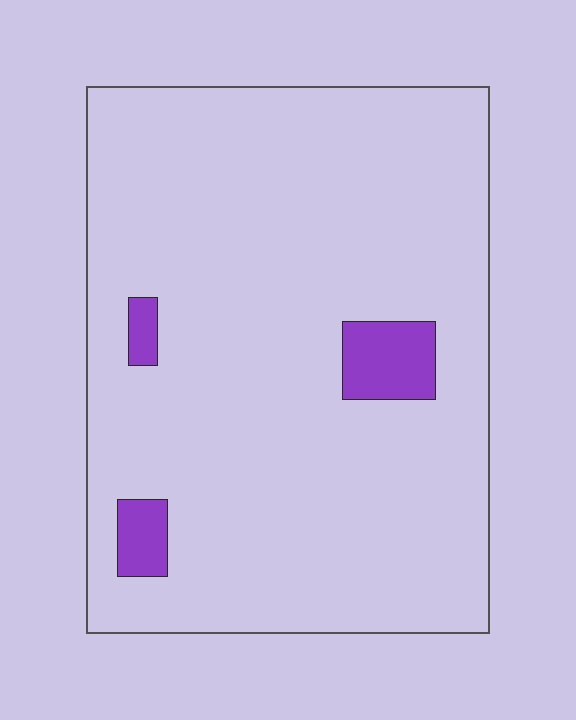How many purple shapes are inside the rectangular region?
3.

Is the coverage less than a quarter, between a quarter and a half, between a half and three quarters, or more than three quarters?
Less than a quarter.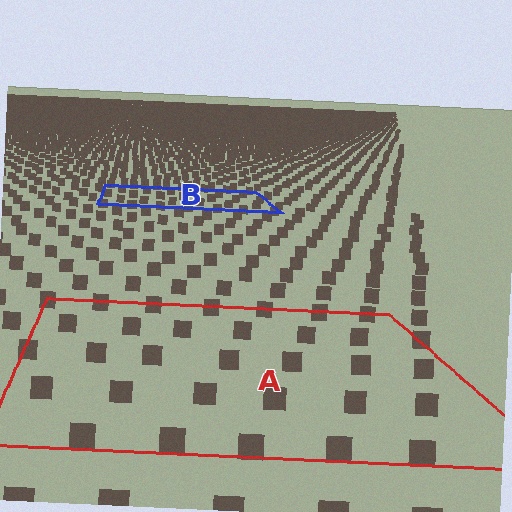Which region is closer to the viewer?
Region A is closer. The texture elements there are larger and more spread out.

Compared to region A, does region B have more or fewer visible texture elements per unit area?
Region B has more texture elements per unit area — they are packed more densely because it is farther away.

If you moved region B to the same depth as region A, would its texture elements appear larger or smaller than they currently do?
They would appear larger. At a closer depth, the same texture elements are projected at a bigger on-screen size.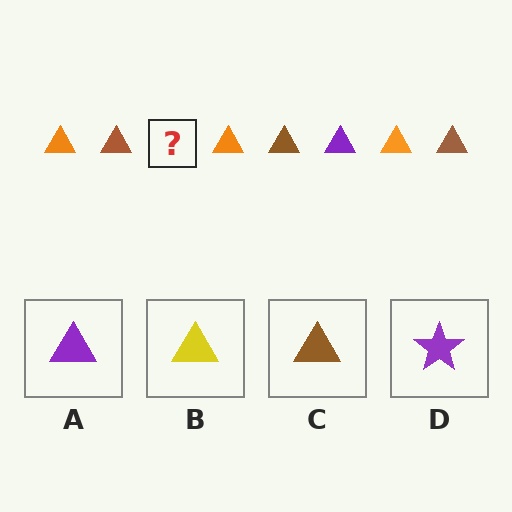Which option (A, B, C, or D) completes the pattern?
A.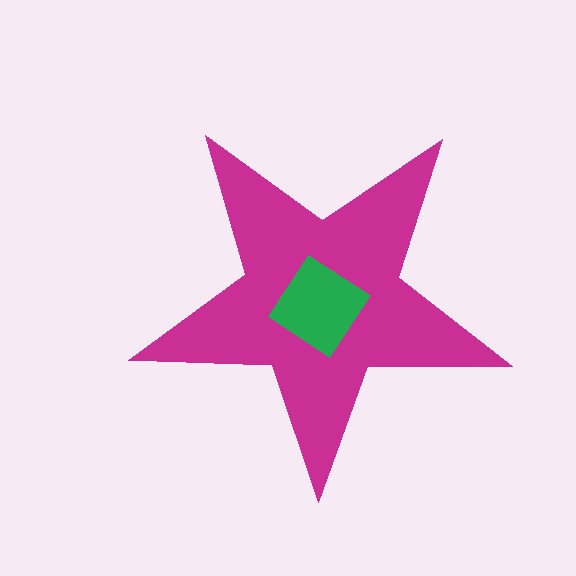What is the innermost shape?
The green diamond.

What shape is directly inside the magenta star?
The green diamond.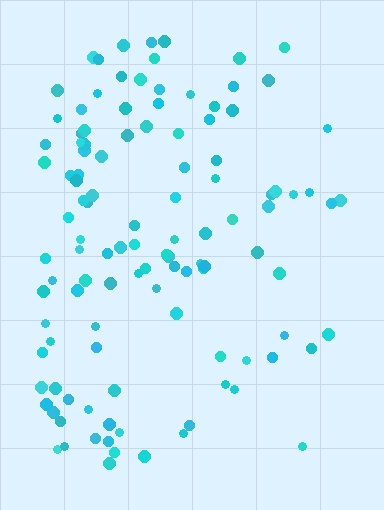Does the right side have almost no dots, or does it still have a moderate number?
Still a moderate number, just noticeably fewer than the left.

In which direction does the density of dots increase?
From right to left, with the left side densest.